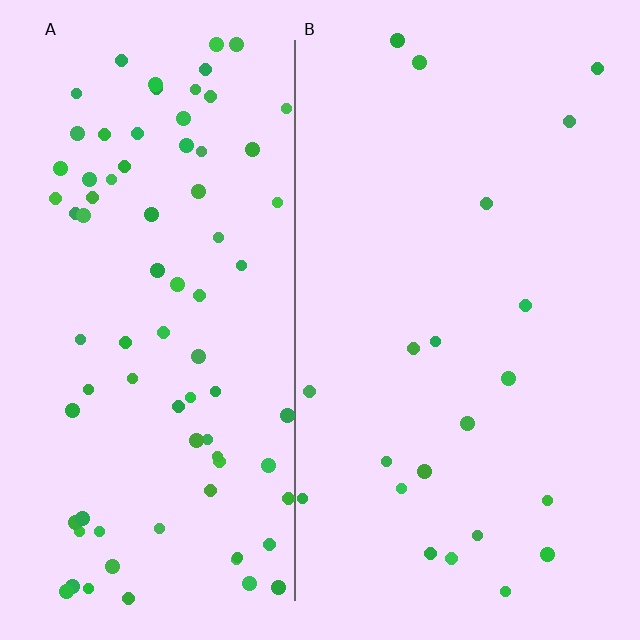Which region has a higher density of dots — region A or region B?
A (the left).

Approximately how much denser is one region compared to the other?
Approximately 3.8× — region A over region B.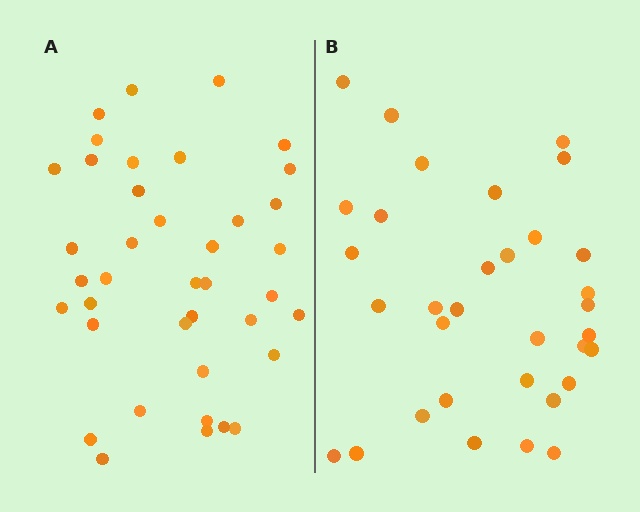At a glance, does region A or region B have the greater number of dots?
Region A (the left region) has more dots.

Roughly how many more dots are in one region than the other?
Region A has about 6 more dots than region B.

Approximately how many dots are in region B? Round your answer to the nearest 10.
About 30 dots. (The exact count is 33, which rounds to 30.)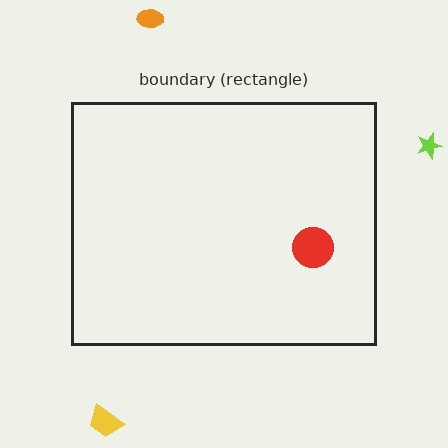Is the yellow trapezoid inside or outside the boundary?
Outside.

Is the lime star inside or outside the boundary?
Outside.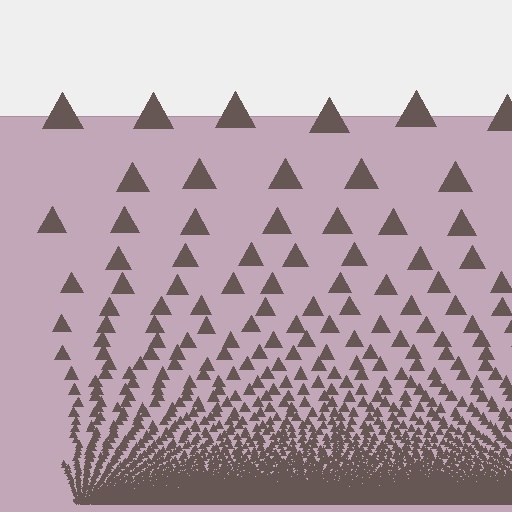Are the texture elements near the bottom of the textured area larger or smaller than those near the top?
Smaller. The gradient is inverted — elements near the bottom are smaller and denser.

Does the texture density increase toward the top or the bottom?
Density increases toward the bottom.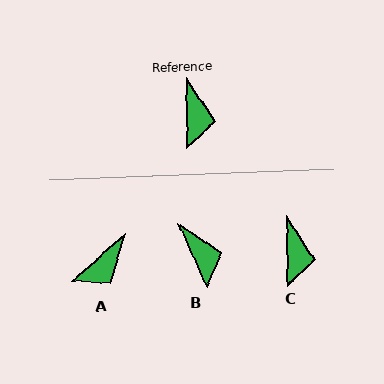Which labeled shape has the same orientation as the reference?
C.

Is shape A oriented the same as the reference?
No, it is off by about 48 degrees.